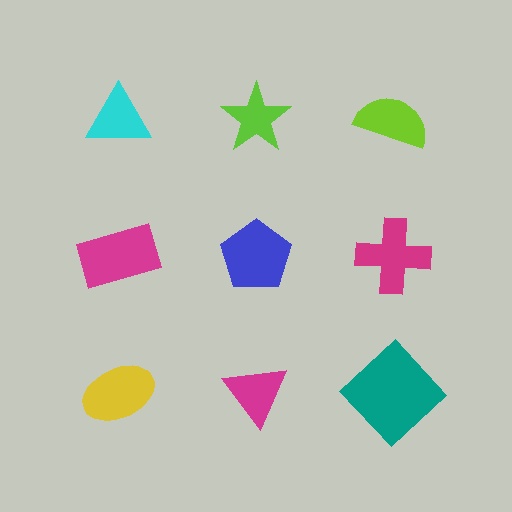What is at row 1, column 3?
A lime semicircle.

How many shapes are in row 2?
3 shapes.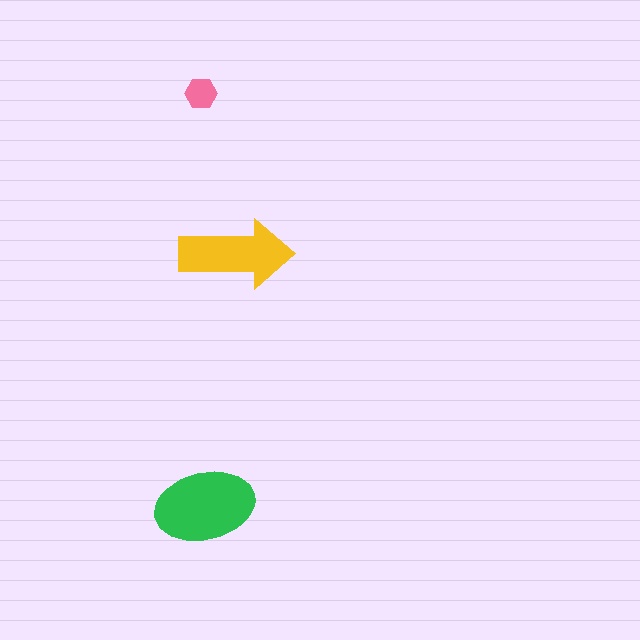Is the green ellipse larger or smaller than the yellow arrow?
Larger.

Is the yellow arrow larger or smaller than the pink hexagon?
Larger.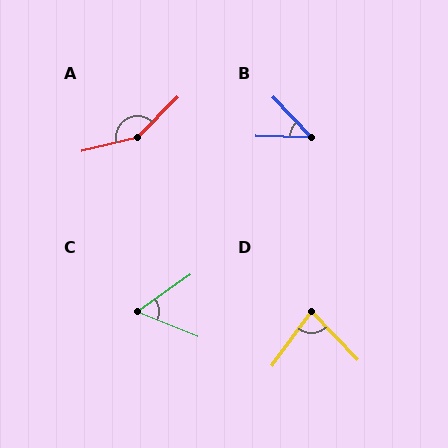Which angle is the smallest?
B, at approximately 44 degrees.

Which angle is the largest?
A, at approximately 149 degrees.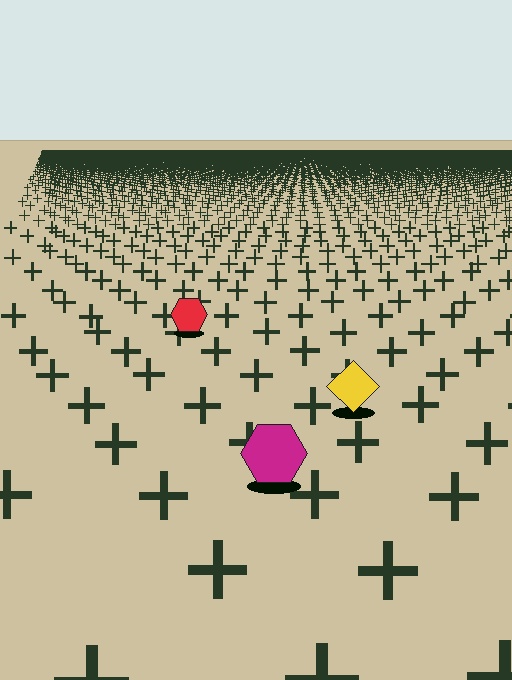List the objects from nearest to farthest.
From nearest to farthest: the magenta hexagon, the yellow diamond, the red hexagon.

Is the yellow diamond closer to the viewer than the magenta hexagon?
No. The magenta hexagon is closer — you can tell from the texture gradient: the ground texture is coarser near it.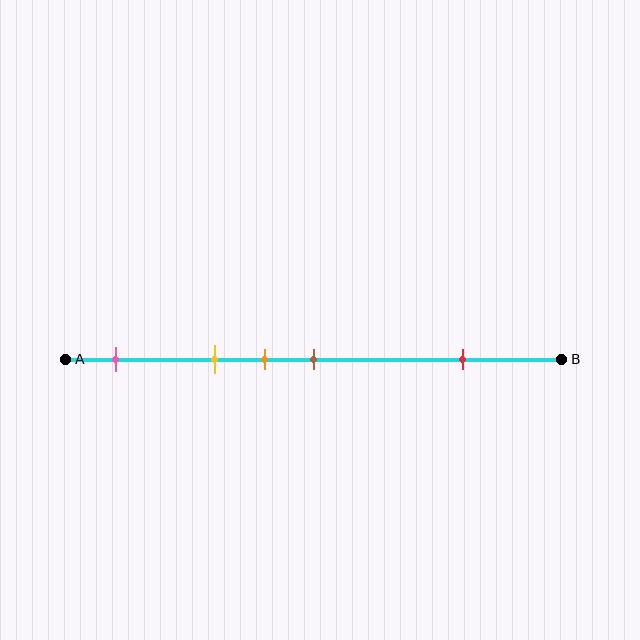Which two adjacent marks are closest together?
The orange and brown marks are the closest adjacent pair.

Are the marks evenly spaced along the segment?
No, the marks are not evenly spaced.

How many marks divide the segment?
There are 5 marks dividing the segment.